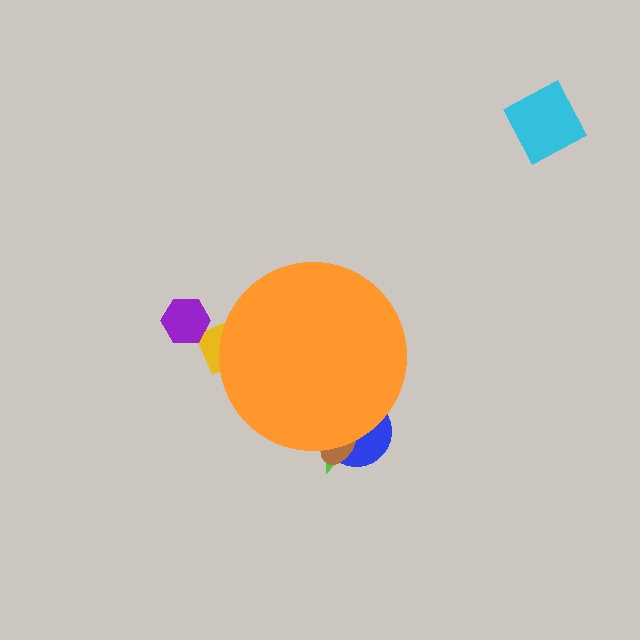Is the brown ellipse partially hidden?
Yes, the brown ellipse is partially hidden behind the orange circle.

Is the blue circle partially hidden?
Yes, the blue circle is partially hidden behind the orange circle.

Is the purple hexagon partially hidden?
No, the purple hexagon is fully visible.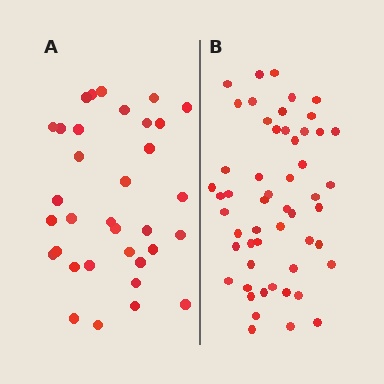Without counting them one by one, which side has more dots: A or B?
Region B (the right region) has more dots.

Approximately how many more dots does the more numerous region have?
Region B has approximately 20 more dots than region A.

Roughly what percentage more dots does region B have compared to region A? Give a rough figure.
About 55% more.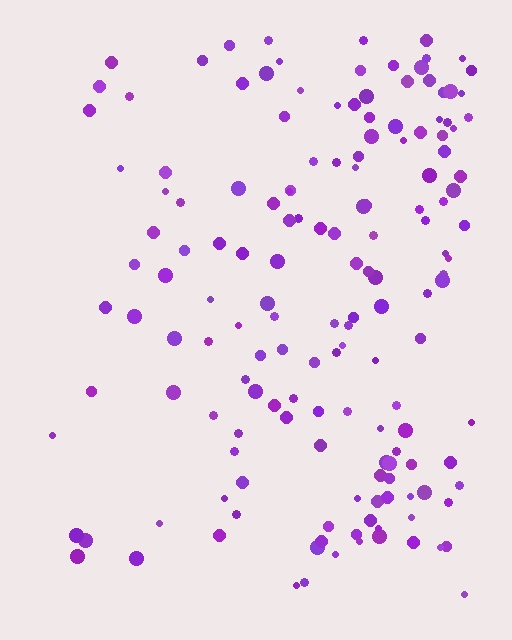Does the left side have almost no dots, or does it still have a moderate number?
Still a moderate number, just noticeably fewer than the right.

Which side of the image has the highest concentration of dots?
The right.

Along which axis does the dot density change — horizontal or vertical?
Horizontal.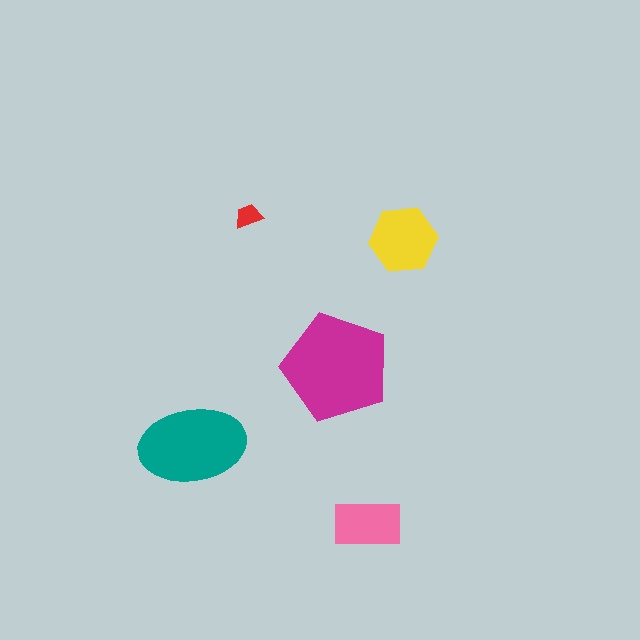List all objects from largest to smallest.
The magenta pentagon, the teal ellipse, the yellow hexagon, the pink rectangle, the red trapezoid.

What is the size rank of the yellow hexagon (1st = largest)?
3rd.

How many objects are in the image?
There are 5 objects in the image.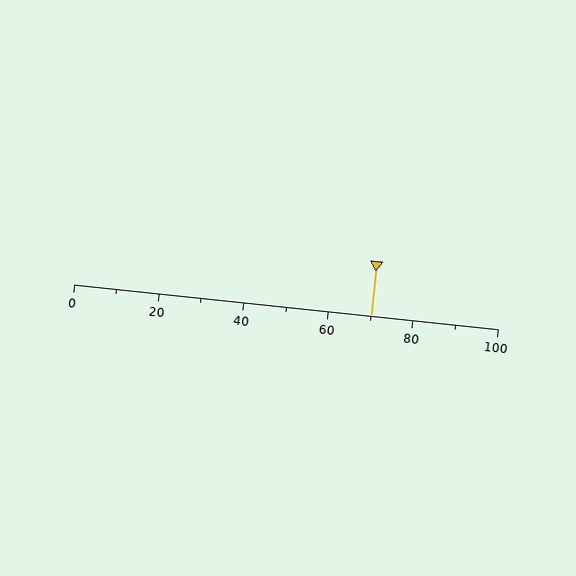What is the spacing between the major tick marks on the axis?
The major ticks are spaced 20 apart.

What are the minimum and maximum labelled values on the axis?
The axis runs from 0 to 100.